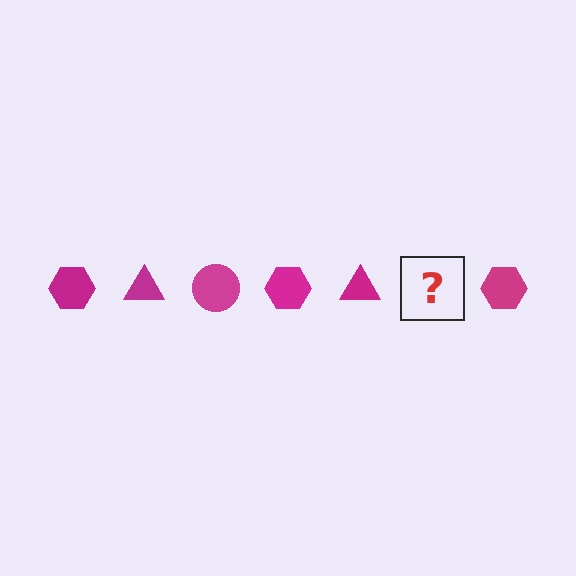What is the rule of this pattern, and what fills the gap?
The rule is that the pattern cycles through hexagon, triangle, circle shapes in magenta. The gap should be filled with a magenta circle.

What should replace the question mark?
The question mark should be replaced with a magenta circle.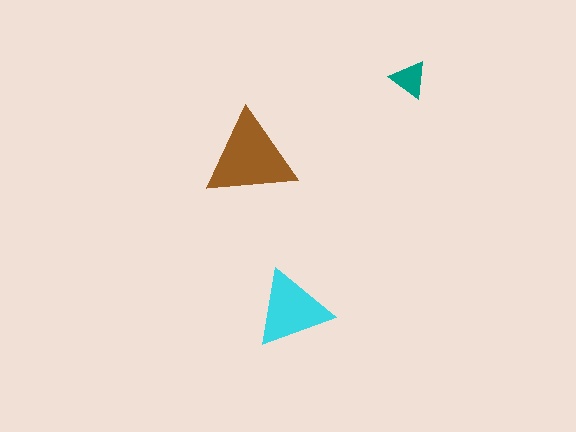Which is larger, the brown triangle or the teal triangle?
The brown one.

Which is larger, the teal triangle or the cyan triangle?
The cyan one.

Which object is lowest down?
The cyan triangle is bottommost.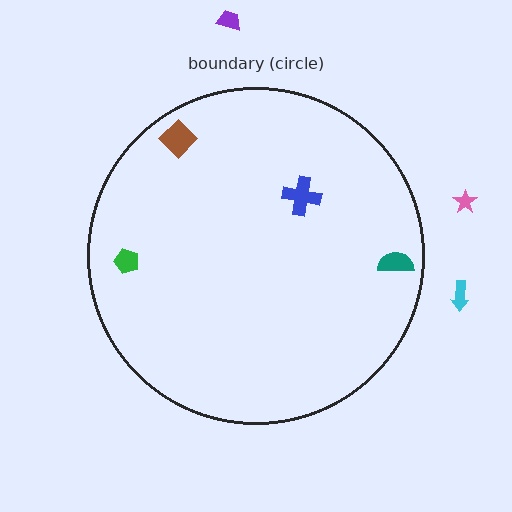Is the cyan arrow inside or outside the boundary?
Outside.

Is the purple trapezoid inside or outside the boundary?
Outside.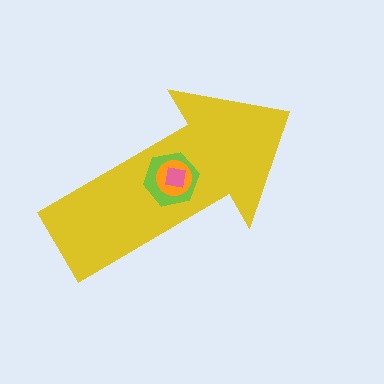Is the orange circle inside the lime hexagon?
Yes.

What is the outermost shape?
The yellow arrow.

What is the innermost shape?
The pink square.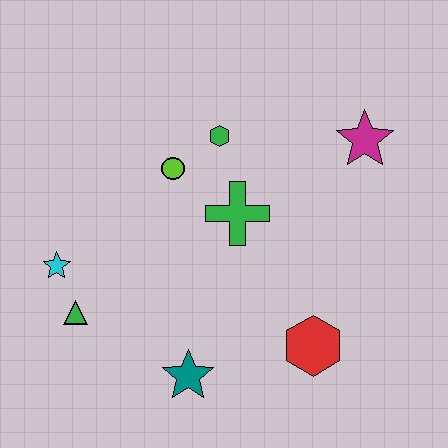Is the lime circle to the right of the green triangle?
Yes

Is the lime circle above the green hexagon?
No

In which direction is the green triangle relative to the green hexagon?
The green triangle is below the green hexagon.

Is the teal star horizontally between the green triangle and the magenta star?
Yes